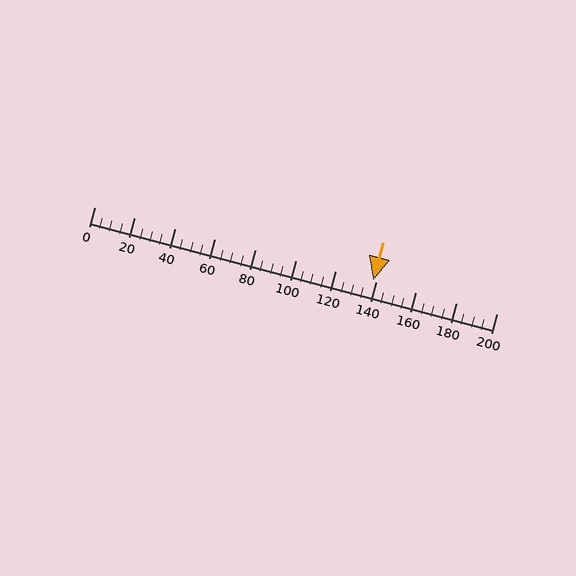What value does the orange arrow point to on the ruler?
The orange arrow points to approximately 139.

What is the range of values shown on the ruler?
The ruler shows values from 0 to 200.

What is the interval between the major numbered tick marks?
The major tick marks are spaced 20 units apart.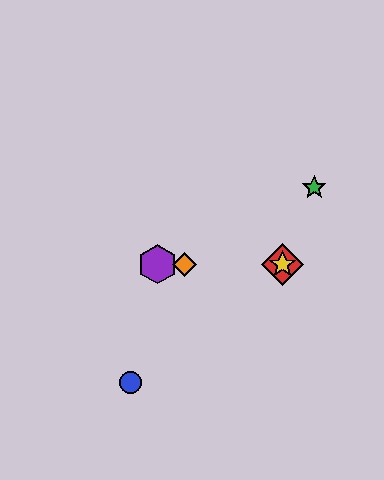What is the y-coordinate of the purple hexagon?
The purple hexagon is at y≈264.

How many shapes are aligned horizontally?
4 shapes (the red diamond, the yellow star, the purple hexagon, the orange diamond) are aligned horizontally.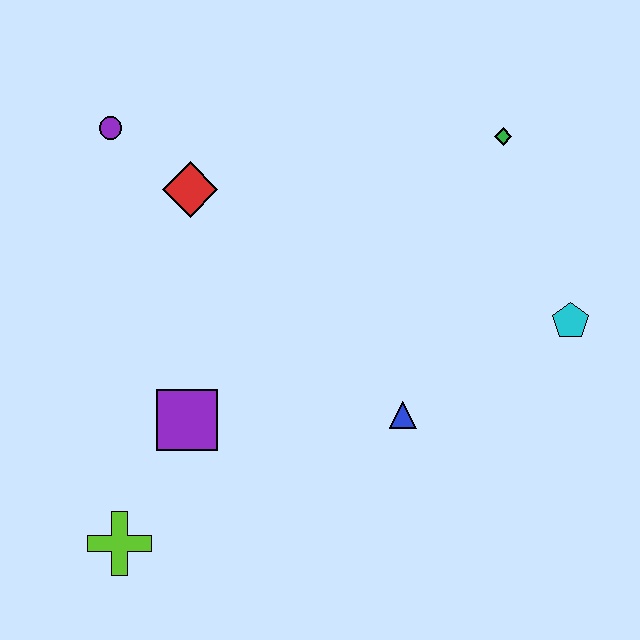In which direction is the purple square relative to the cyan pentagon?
The purple square is to the left of the cyan pentagon.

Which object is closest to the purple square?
The lime cross is closest to the purple square.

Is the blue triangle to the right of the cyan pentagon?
No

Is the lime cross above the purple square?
No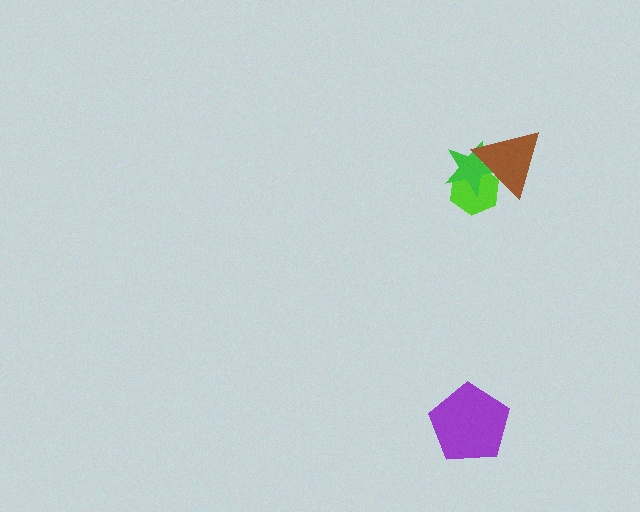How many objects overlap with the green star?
2 objects overlap with the green star.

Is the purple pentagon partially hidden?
No, no other shape covers it.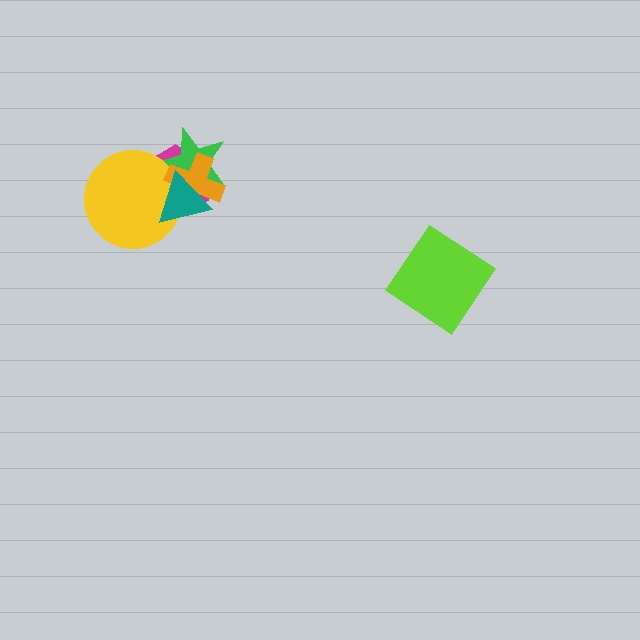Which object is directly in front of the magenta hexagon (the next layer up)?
The green star is directly in front of the magenta hexagon.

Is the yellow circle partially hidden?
Yes, it is partially covered by another shape.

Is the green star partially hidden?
Yes, it is partially covered by another shape.